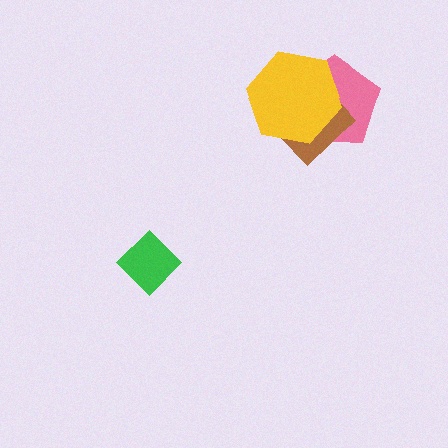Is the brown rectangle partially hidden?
Yes, it is partially covered by another shape.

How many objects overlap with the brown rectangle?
2 objects overlap with the brown rectangle.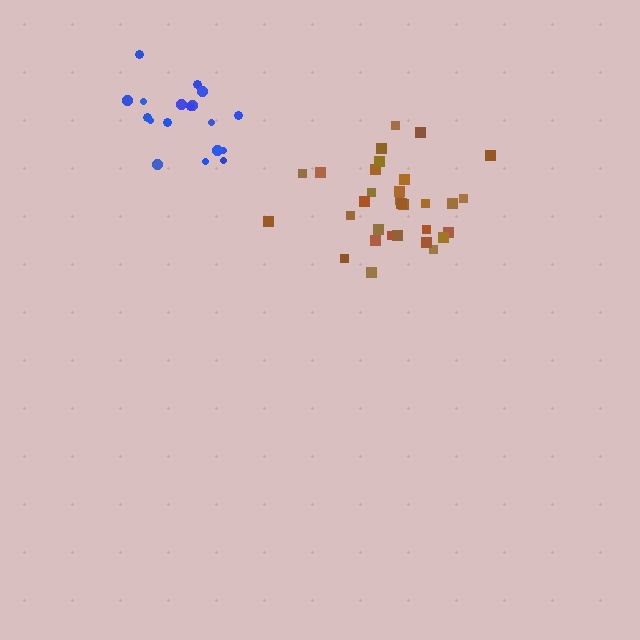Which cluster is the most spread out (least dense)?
Brown.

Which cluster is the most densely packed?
Blue.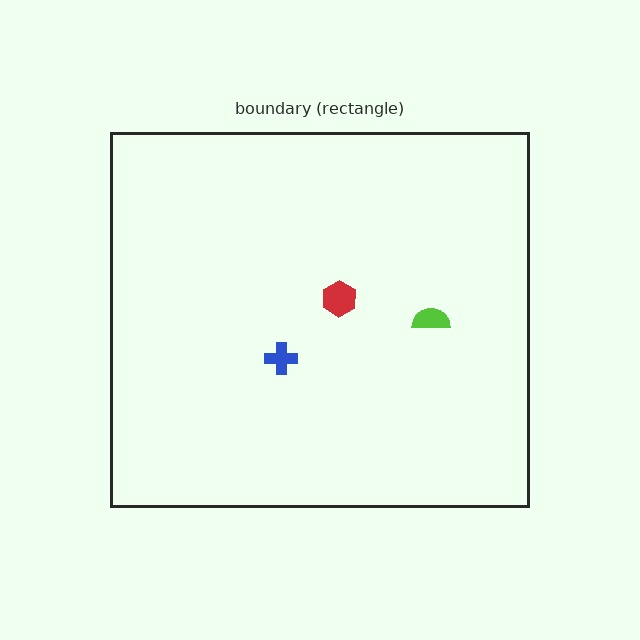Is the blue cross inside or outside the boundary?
Inside.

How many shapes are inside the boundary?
3 inside, 0 outside.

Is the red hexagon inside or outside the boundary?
Inside.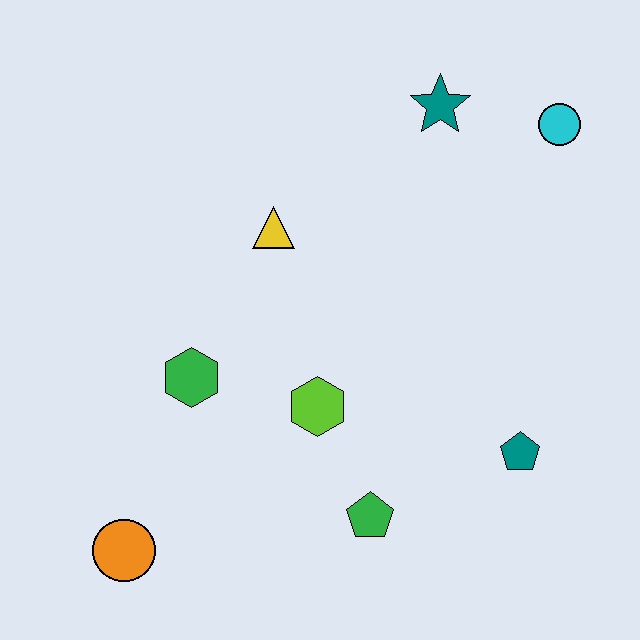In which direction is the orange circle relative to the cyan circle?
The orange circle is to the left of the cyan circle.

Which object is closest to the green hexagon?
The lime hexagon is closest to the green hexagon.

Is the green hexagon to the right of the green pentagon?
No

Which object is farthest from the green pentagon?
The cyan circle is farthest from the green pentagon.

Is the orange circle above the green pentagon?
No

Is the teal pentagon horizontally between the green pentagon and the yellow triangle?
No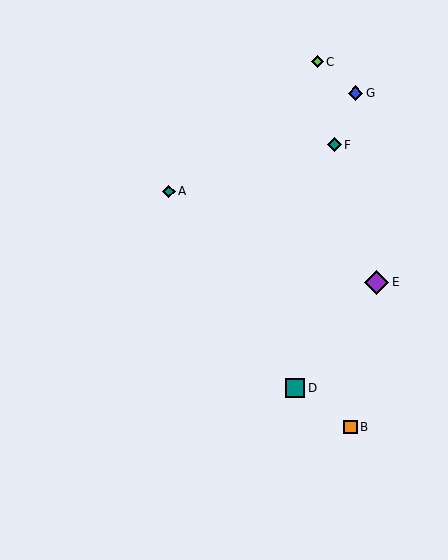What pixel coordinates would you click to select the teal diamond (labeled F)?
Click at (334, 145) to select the teal diamond F.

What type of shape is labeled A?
Shape A is a teal diamond.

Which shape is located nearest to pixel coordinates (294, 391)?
The teal square (labeled D) at (295, 388) is nearest to that location.